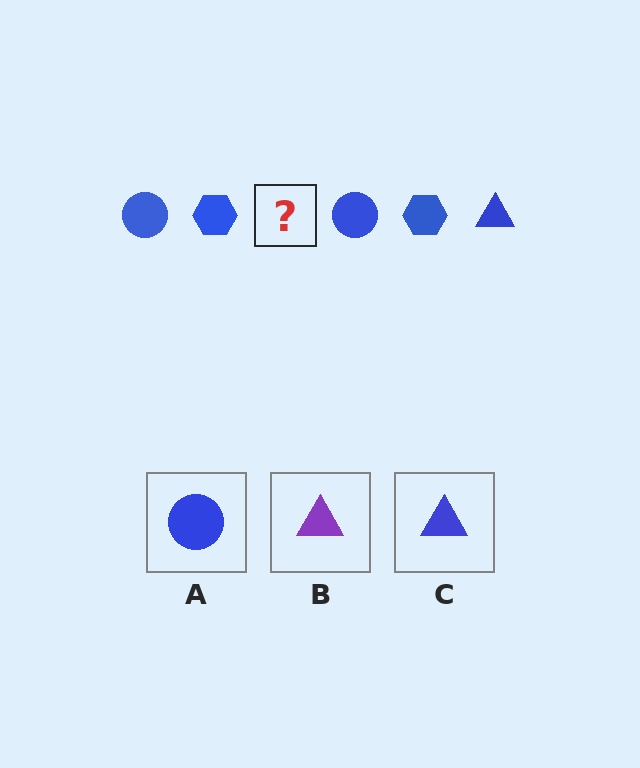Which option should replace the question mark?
Option C.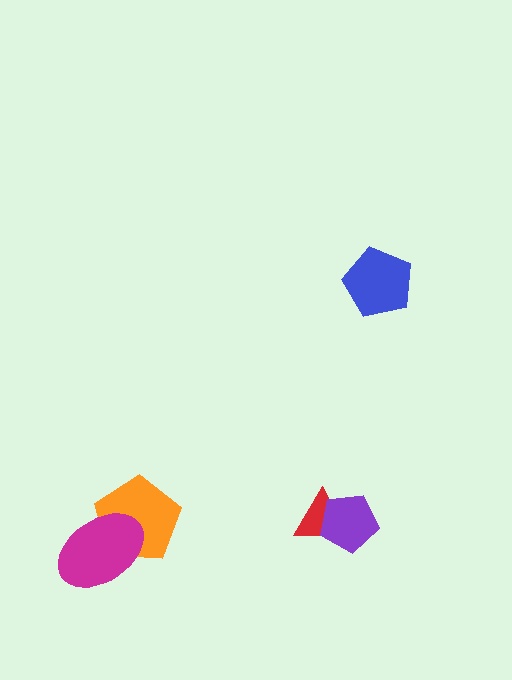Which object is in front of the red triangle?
The purple pentagon is in front of the red triangle.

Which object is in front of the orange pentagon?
The magenta ellipse is in front of the orange pentagon.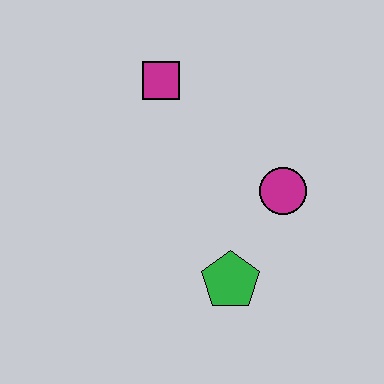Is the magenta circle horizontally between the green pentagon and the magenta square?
No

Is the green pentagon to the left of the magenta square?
No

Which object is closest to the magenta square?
The magenta circle is closest to the magenta square.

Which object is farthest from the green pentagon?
The magenta square is farthest from the green pentagon.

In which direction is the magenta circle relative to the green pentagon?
The magenta circle is above the green pentagon.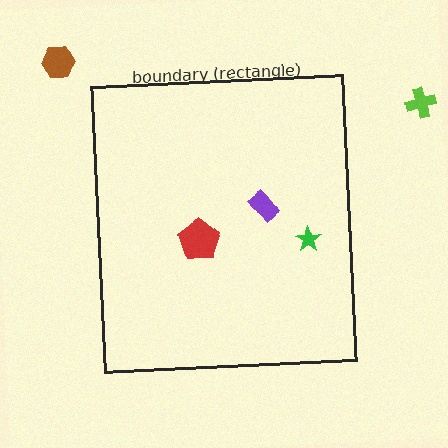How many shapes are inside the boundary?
3 inside, 2 outside.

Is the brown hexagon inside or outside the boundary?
Outside.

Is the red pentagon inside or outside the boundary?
Inside.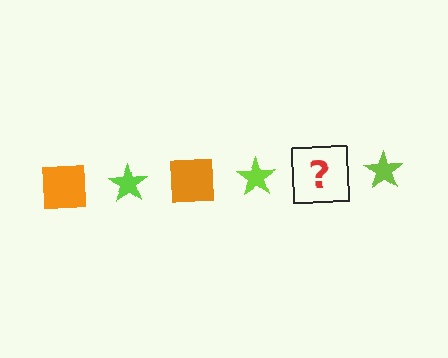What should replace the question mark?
The question mark should be replaced with an orange square.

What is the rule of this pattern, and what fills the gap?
The rule is that the pattern alternates between orange square and lime star. The gap should be filled with an orange square.